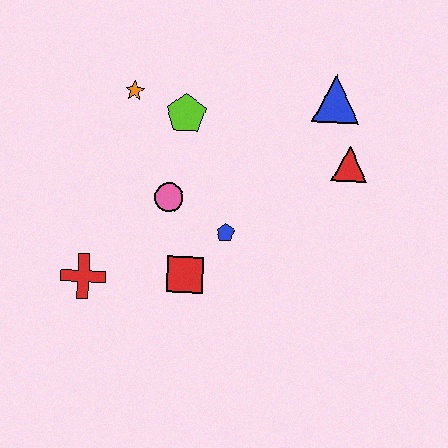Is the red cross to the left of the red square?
Yes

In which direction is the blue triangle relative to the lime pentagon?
The blue triangle is to the right of the lime pentagon.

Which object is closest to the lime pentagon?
The orange star is closest to the lime pentagon.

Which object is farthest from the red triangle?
The red cross is farthest from the red triangle.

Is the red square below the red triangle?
Yes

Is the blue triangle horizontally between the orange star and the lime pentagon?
No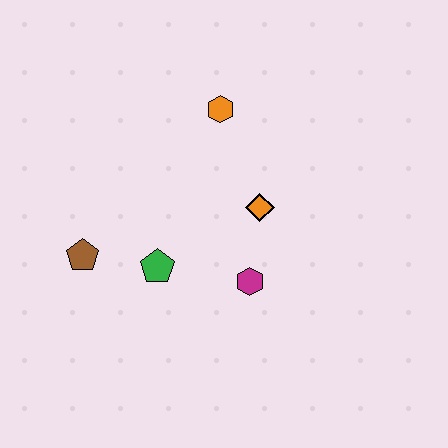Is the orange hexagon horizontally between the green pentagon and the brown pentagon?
No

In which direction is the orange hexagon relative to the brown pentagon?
The orange hexagon is above the brown pentagon.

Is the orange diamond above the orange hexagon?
No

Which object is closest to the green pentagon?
The brown pentagon is closest to the green pentagon.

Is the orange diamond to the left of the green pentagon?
No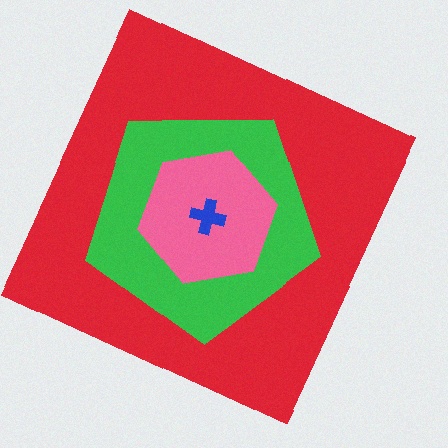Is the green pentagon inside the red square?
Yes.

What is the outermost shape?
The red square.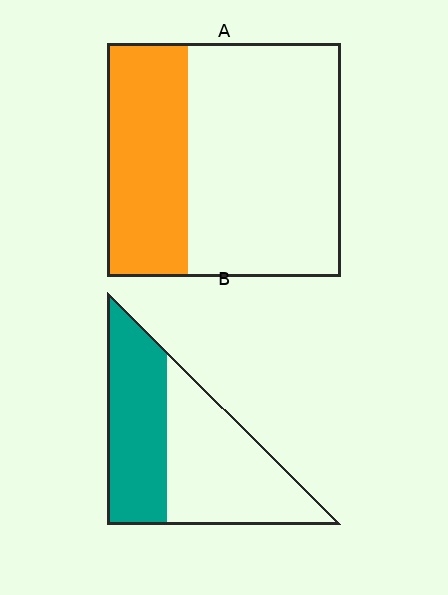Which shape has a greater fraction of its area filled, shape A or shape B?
Shape B.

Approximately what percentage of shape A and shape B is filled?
A is approximately 35% and B is approximately 45%.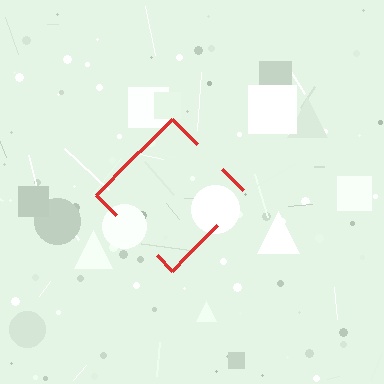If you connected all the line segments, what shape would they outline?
They would outline a diamond.